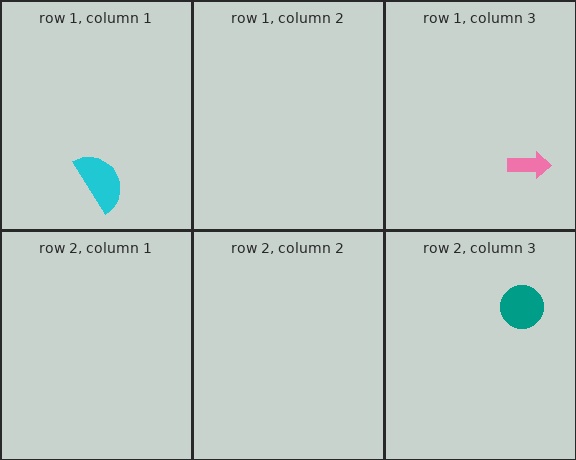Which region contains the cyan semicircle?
The row 1, column 1 region.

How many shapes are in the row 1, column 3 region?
1.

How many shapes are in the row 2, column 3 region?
1.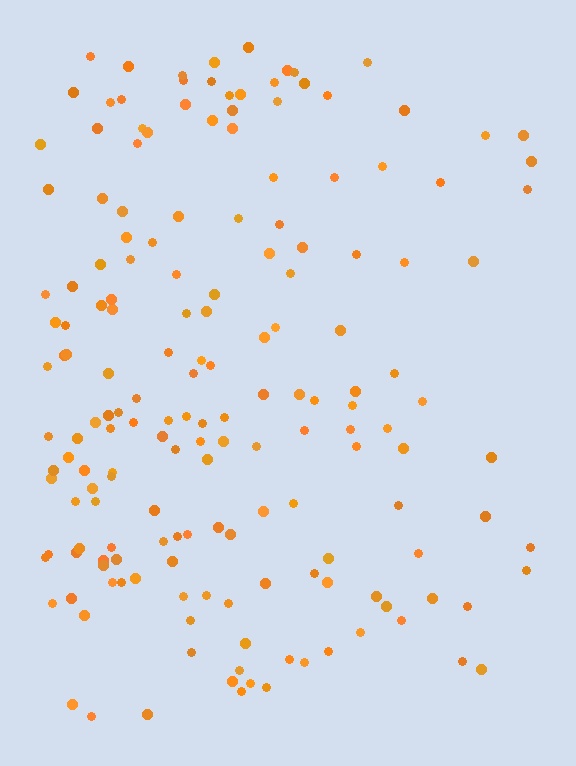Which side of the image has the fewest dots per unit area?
The right.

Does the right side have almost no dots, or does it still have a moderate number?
Still a moderate number, just noticeably fewer than the left.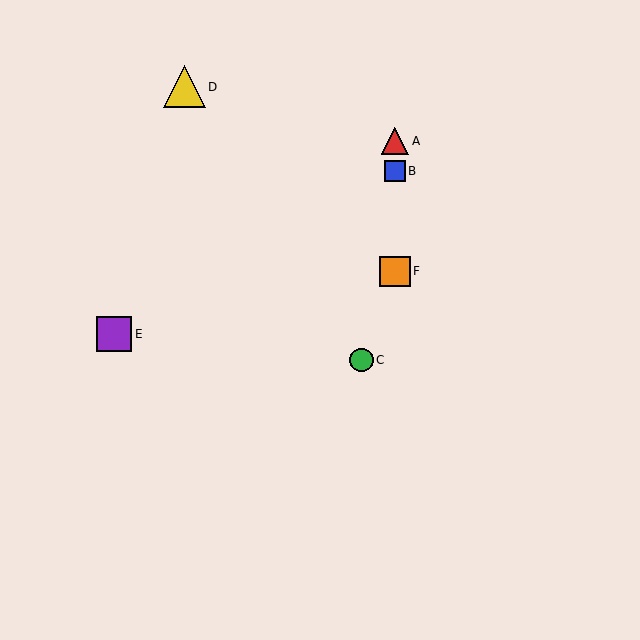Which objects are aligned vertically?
Objects A, B, F are aligned vertically.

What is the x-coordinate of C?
Object C is at x≈361.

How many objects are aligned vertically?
3 objects (A, B, F) are aligned vertically.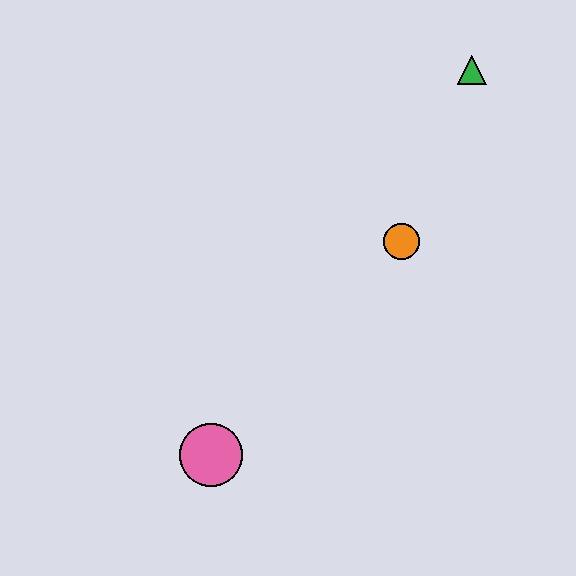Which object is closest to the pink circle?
The orange circle is closest to the pink circle.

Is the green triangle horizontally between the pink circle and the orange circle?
No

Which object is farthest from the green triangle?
The pink circle is farthest from the green triangle.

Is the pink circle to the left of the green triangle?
Yes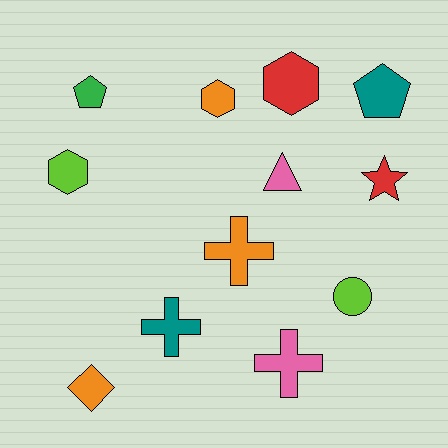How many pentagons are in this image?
There are 2 pentagons.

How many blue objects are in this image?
There are no blue objects.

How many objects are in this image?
There are 12 objects.